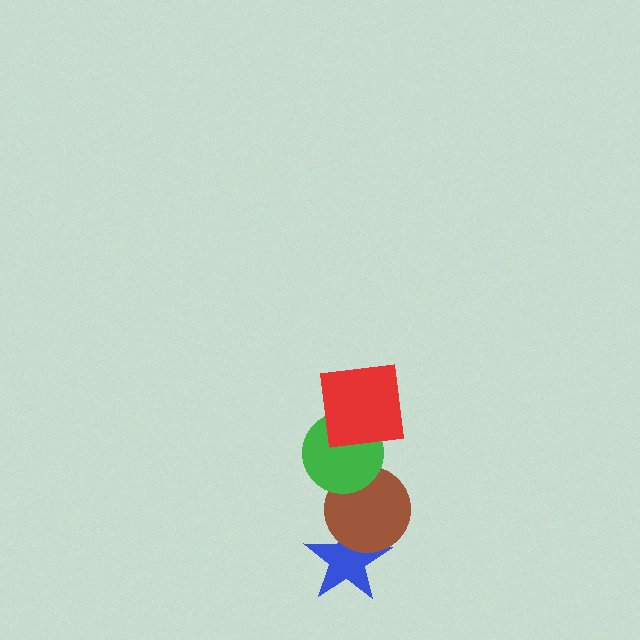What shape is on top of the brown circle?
The green circle is on top of the brown circle.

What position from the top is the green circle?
The green circle is 2nd from the top.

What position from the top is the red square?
The red square is 1st from the top.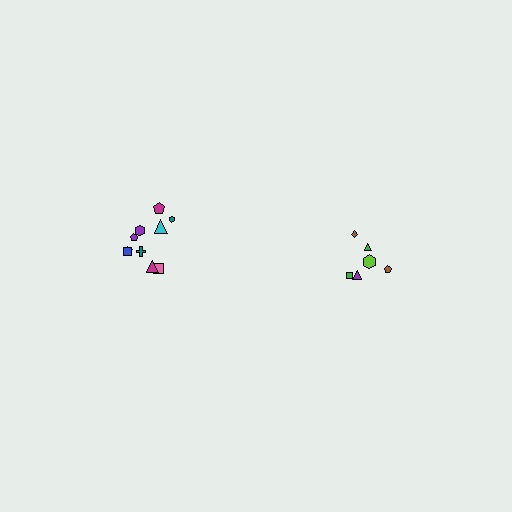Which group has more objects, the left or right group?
The left group.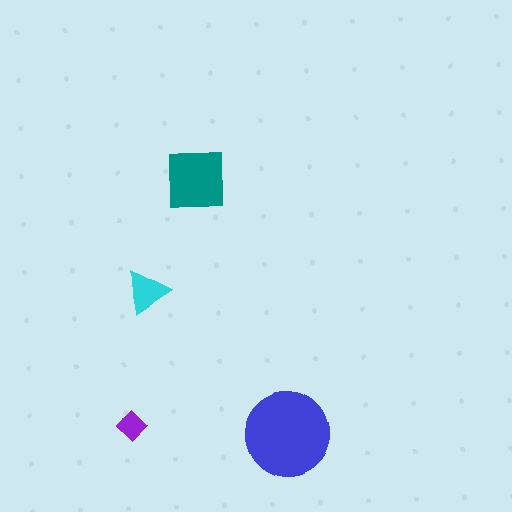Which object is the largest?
The blue circle.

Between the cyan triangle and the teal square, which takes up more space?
The teal square.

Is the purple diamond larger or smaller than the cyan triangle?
Smaller.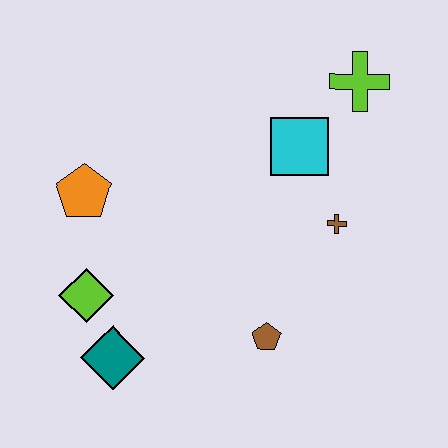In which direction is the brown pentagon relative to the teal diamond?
The brown pentagon is to the right of the teal diamond.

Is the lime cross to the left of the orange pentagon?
No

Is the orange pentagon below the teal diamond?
No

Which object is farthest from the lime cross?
The teal diamond is farthest from the lime cross.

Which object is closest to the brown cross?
The cyan square is closest to the brown cross.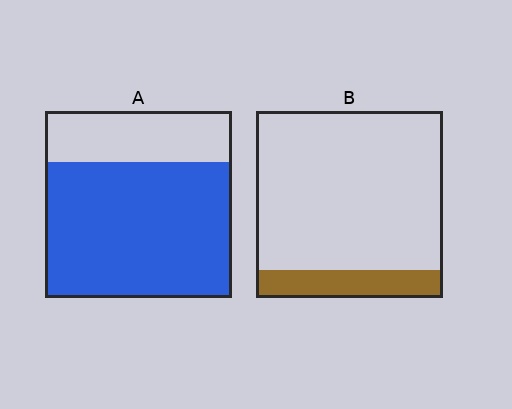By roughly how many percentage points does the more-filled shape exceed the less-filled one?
By roughly 60 percentage points (A over B).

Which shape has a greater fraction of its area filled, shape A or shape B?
Shape A.